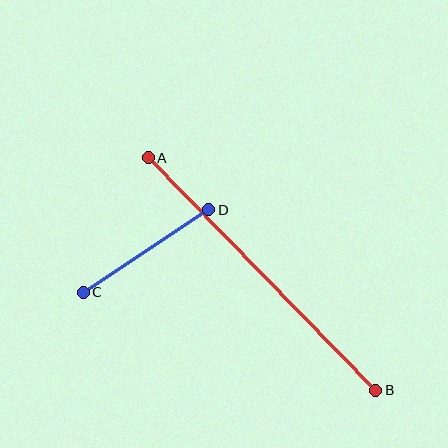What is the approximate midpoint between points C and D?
The midpoint is at approximately (146, 251) pixels.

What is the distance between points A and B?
The distance is approximately 325 pixels.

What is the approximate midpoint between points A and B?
The midpoint is at approximately (262, 274) pixels.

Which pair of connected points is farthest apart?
Points A and B are farthest apart.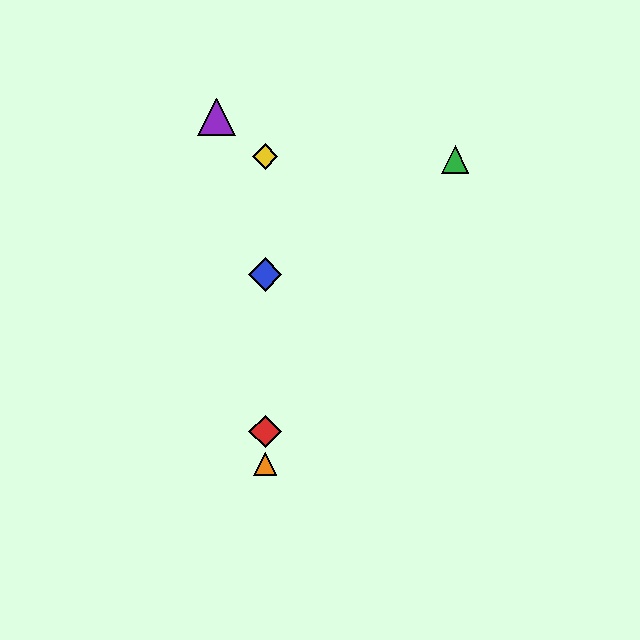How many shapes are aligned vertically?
4 shapes (the red diamond, the blue diamond, the yellow diamond, the orange triangle) are aligned vertically.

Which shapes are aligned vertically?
The red diamond, the blue diamond, the yellow diamond, the orange triangle are aligned vertically.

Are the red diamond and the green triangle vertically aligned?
No, the red diamond is at x≈265 and the green triangle is at x≈455.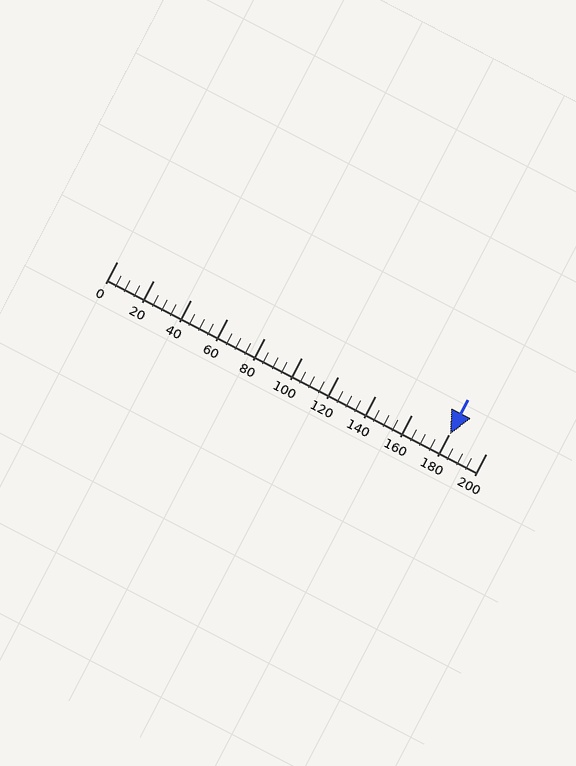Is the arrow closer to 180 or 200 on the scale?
The arrow is closer to 180.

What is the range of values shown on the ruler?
The ruler shows values from 0 to 200.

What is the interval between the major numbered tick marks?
The major tick marks are spaced 20 units apart.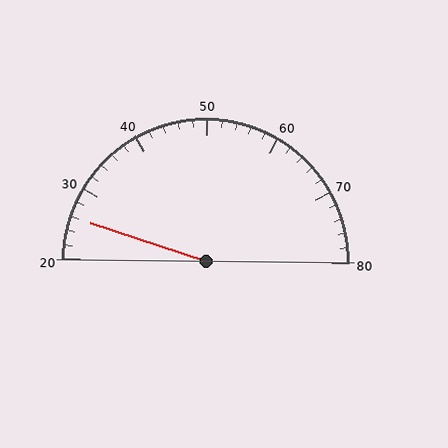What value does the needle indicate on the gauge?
The needle indicates approximately 26.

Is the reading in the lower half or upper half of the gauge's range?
The reading is in the lower half of the range (20 to 80).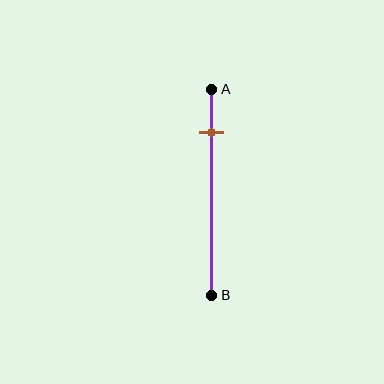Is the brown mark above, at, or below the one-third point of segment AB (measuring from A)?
The brown mark is above the one-third point of segment AB.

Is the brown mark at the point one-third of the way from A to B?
No, the mark is at about 20% from A, not at the 33% one-third point.